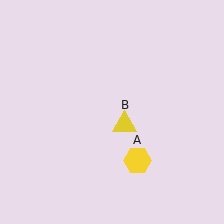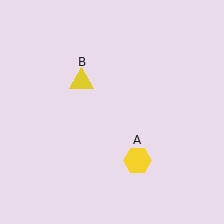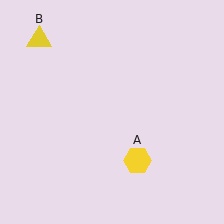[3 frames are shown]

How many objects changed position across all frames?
1 object changed position: yellow triangle (object B).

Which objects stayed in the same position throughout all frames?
Yellow hexagon (object A) remained stationary.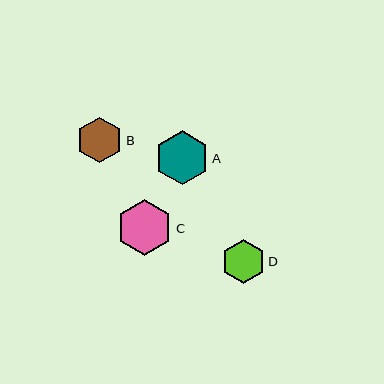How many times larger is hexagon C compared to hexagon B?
Hexagon C is approximately 1.2 times the size of hexagon B.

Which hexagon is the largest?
Hexagon C is the largest with a size of approximately 56 pixels.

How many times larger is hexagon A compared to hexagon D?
Hexagon A is approximately 1.2 times the size of hexagon D.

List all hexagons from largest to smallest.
From largest to smallest: C, A, B, D.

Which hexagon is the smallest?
Hexagon D is the smallest with a size of approximately 44 pixels.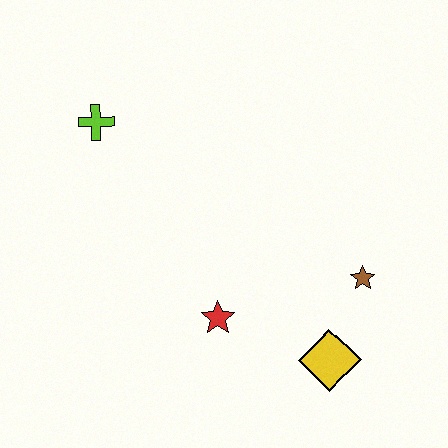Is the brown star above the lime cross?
No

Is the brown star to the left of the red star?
No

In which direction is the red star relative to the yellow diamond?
The red star is to the left of the yellow diamond.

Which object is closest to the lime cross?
The red star is closest to the lime cross.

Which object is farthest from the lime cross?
The yellow diamond is farthest from the lime cross.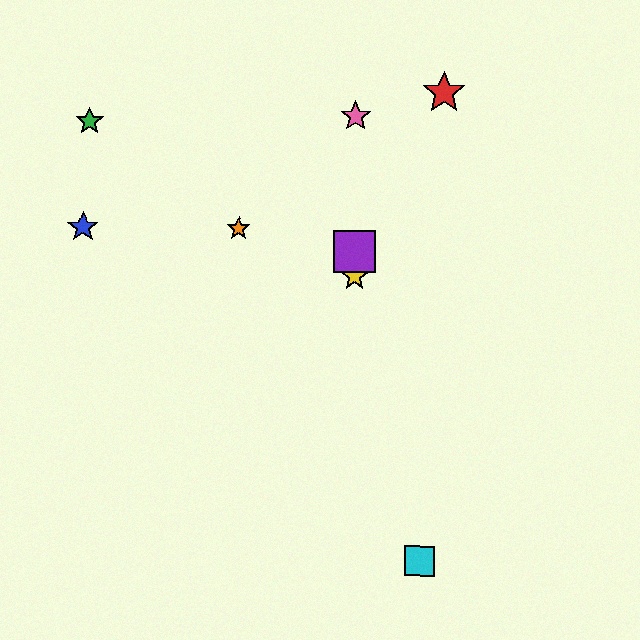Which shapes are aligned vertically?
The yellow star, the purple square, the pink star are aligned vertically.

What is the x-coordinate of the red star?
The red star is at x≈444.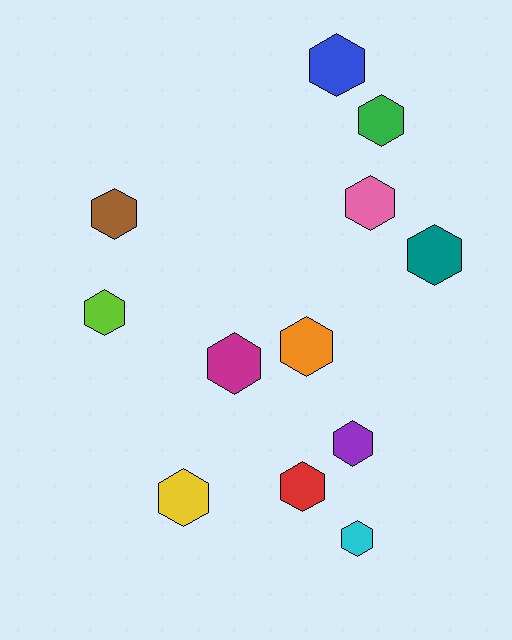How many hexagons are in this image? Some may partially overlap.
There are 12 hexagons.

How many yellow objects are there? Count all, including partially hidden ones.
There is 1 yellow object.